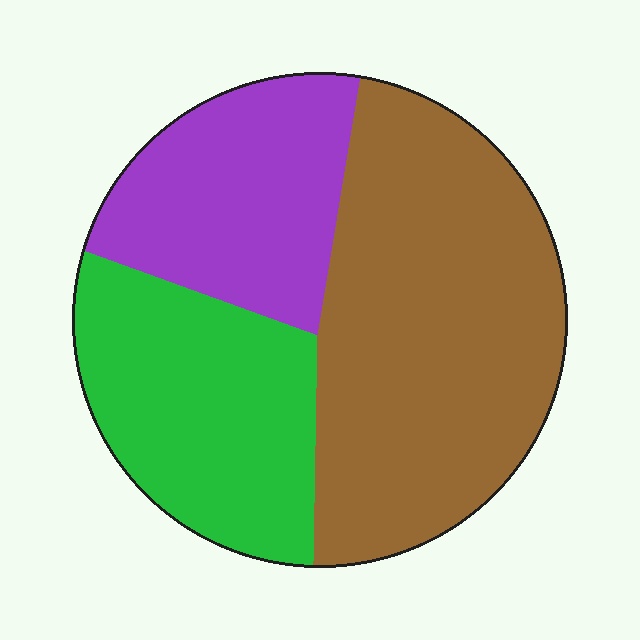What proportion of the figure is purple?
Purple covers around 25% of the figure.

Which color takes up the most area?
Brown, at roughly 50%.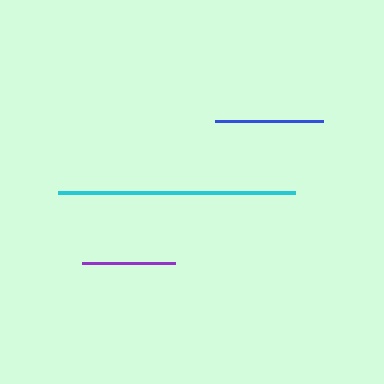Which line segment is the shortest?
The purple line is the shortest at approximately 94 pixels.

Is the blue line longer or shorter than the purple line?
The blue line is longer than the purple line.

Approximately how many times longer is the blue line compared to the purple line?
The blue line is approximately 1.2 times the length of the purple line.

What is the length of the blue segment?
The blue segment is approximately 109 pixels long.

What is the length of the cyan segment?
The cyan segment is approximately 238 pixels long.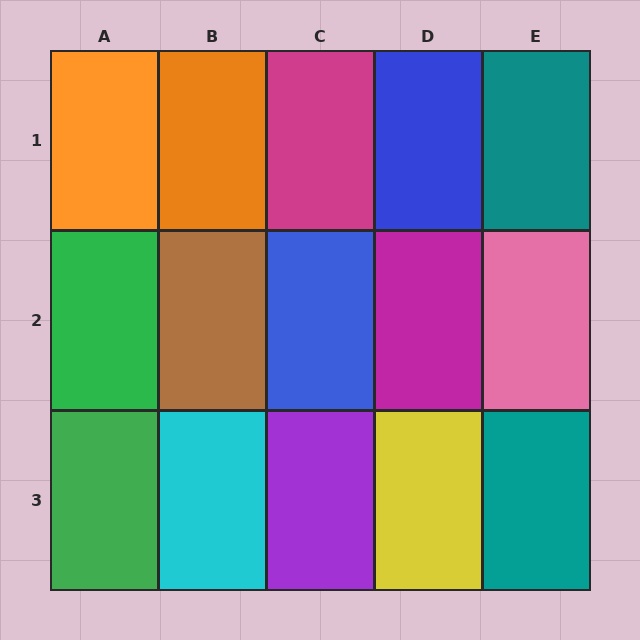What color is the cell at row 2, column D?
Magenta.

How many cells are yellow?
1 cell is yellow.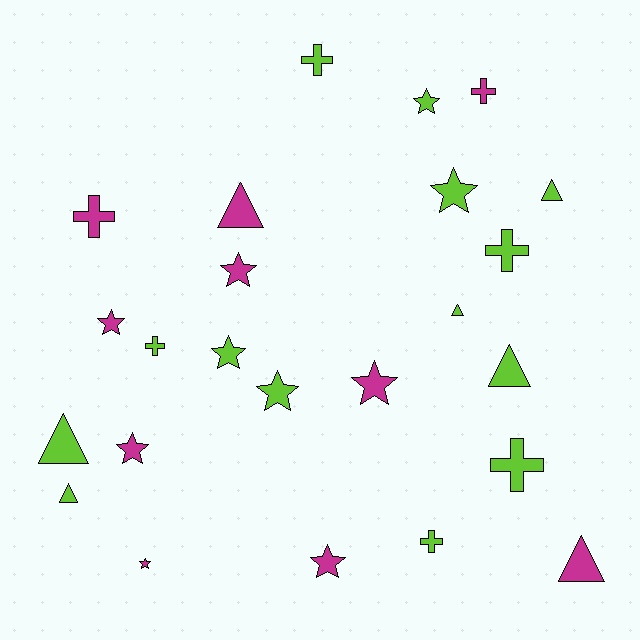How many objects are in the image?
There are 24 objects.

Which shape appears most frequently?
Star, with 10 objects.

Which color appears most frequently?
Lime, with 14 objects.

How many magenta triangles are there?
There are 2 magenta triangles.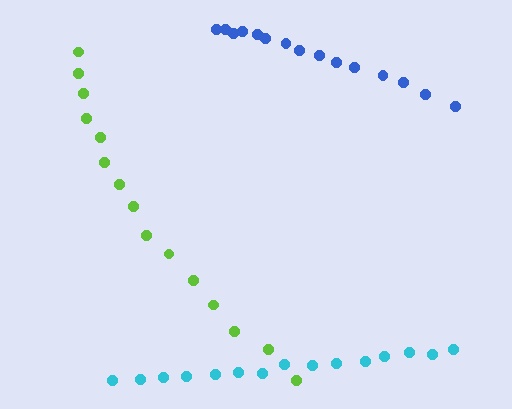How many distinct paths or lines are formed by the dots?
There are 3 distinct paths.